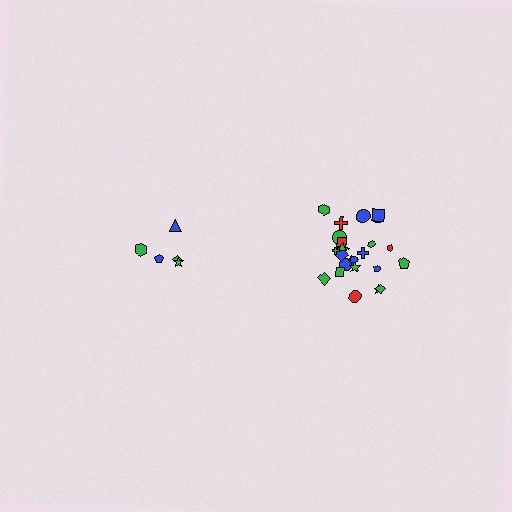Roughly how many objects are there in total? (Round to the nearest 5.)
Roughly 30 objects in total.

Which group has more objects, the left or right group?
The right group.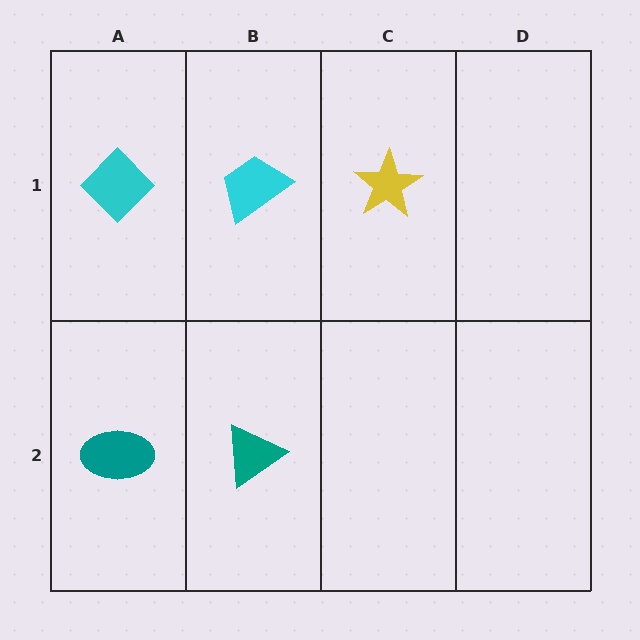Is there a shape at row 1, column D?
No, that cell is empty.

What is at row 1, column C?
A yellow star.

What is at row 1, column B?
A cyan trapezoid.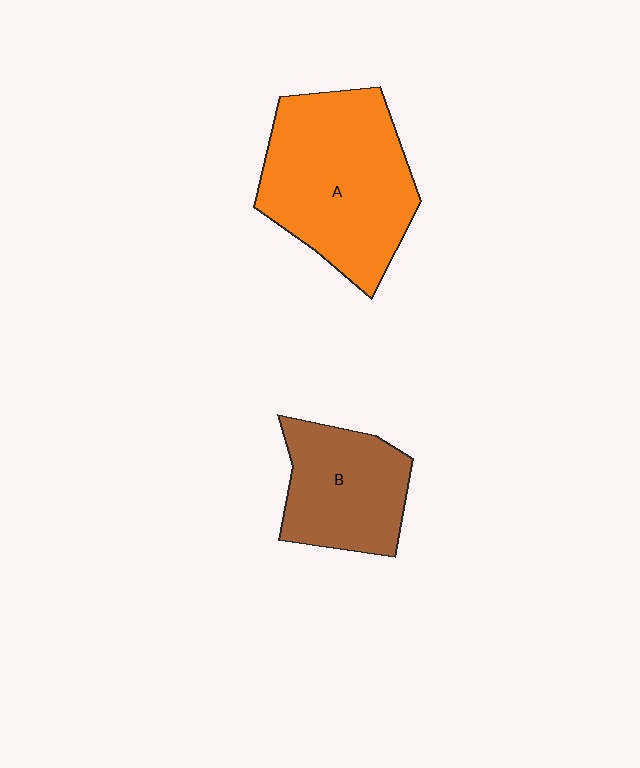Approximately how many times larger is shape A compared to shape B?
Approximately 1.6 times.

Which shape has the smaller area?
Shape B (brown).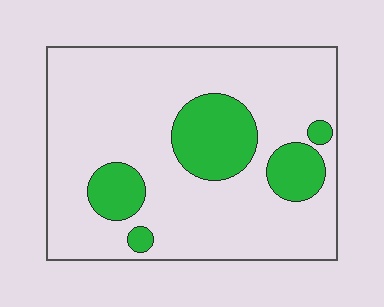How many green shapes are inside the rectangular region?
5.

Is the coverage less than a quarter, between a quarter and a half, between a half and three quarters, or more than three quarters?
Less than a quarter.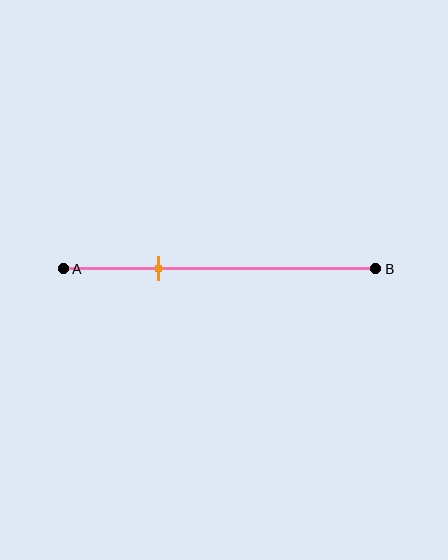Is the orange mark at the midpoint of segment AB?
No, the mark is at about 30% from A, not at the 50% midpoint.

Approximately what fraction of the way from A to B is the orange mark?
The orange mark is approximately 30% of the way from A to B.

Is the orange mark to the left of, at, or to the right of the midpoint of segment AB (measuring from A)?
The orange mark is to the left of the midpoint of segment AB.